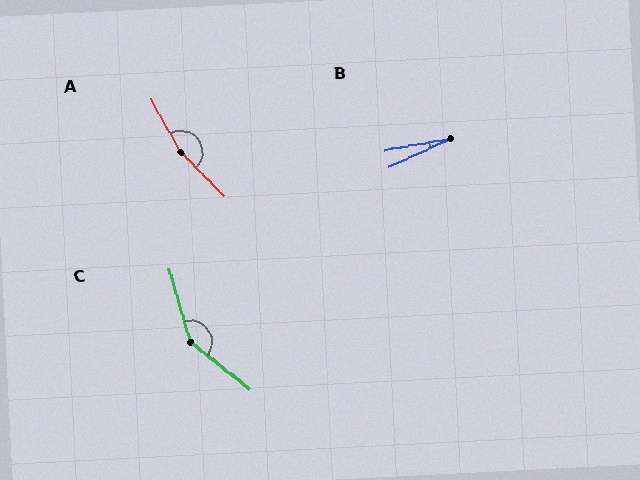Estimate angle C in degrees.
Approximately 145 degrees.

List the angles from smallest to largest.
B (15°), C (145°), A (165°).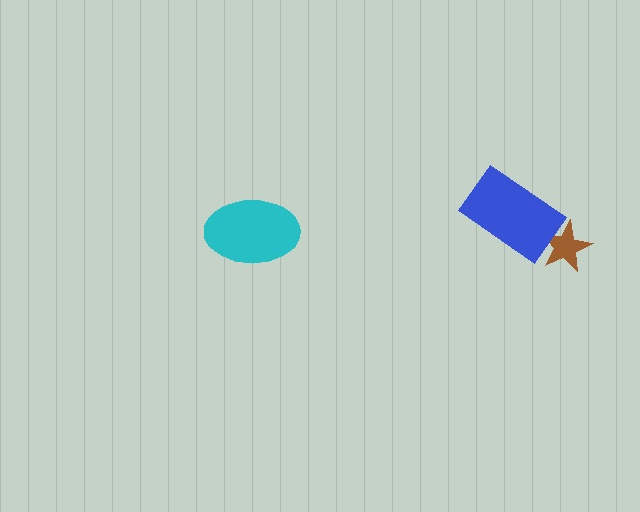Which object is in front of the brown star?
The blue rectangle is in front of the brown star.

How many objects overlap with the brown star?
1 object overlaps with the brown star.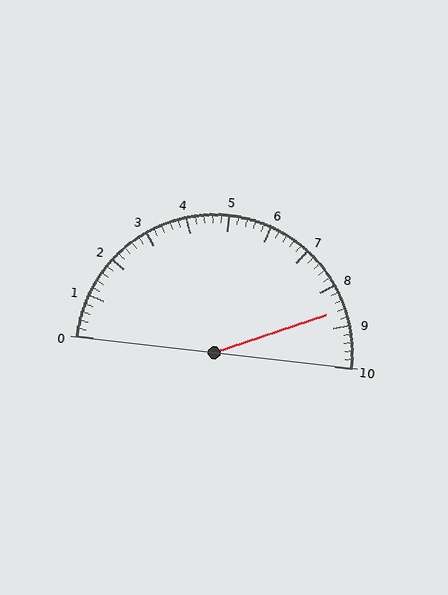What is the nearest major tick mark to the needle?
The nearest major tick mark is 9.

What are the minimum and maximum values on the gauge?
The gauge ranges from 0 to 10.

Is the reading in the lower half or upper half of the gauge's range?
The reading is in the upper half of the range (0 to 10).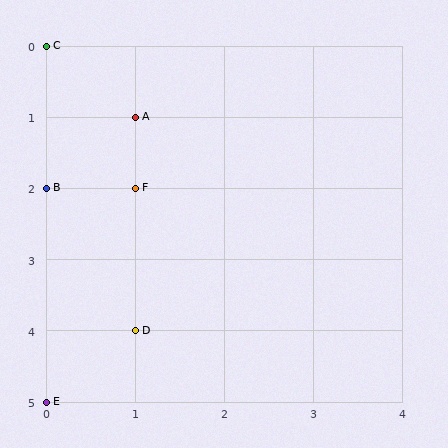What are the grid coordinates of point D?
Point D is at grid coordinates (1, 4).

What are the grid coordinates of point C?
Point C is at grid coordinates (0, 0).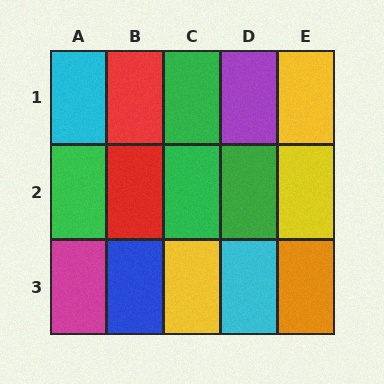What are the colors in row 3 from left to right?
Magenta, blue, yellow, cyan, orange.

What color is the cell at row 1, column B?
Red.